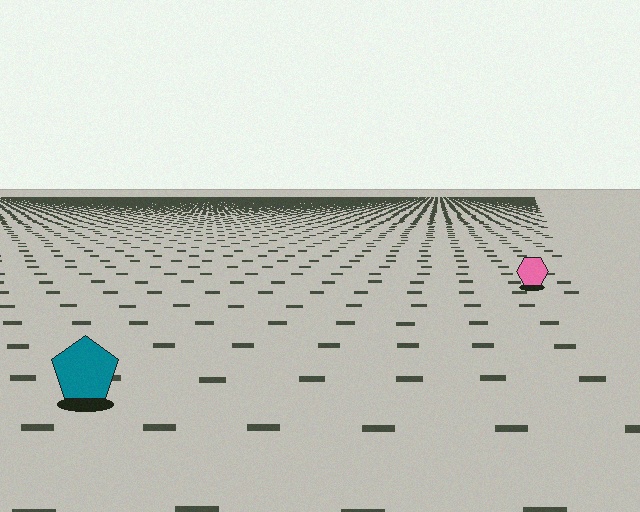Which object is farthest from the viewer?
The pink hexagon is farthest from the viewer. It appears smaller and the ground texture around it is denser.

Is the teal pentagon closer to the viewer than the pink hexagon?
Yes. The teal pentagon is closer — you can tell from the texture gradient: the ground texture is coarser near it.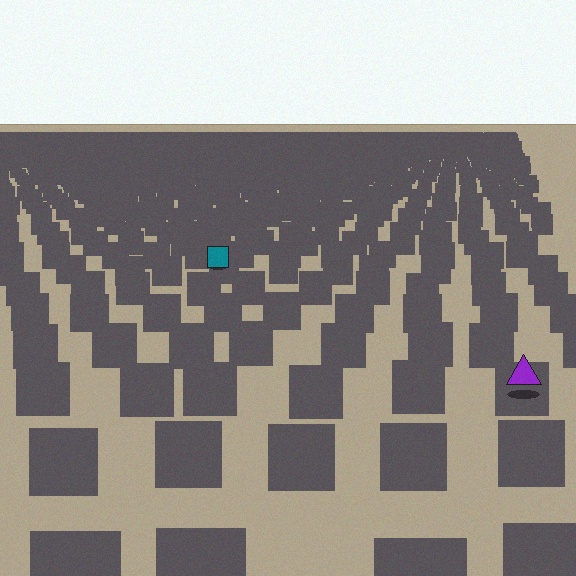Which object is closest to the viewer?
The purple triangle is closest. The texture marks near it are larger and more spread out.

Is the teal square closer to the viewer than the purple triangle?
No. The purple triangle is closer — you can tell from the texture gradient: the ground texture is coarser near it.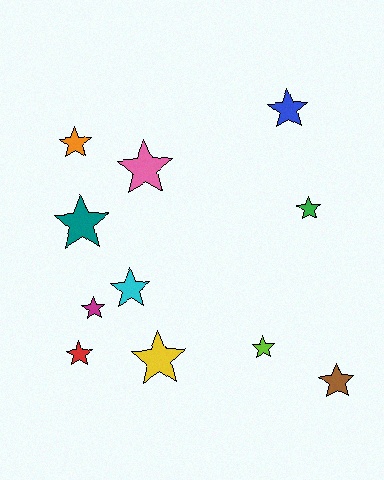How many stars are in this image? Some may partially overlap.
There are 11 stars.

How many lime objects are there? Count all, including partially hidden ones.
There is 1 lime object.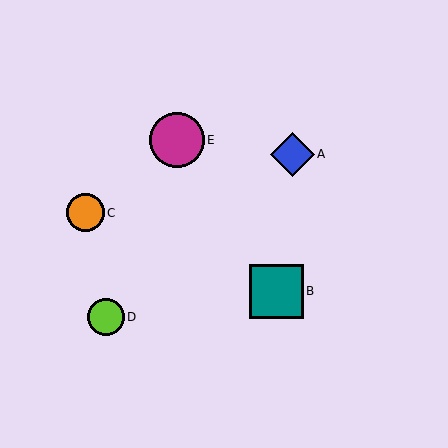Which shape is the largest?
The magenta circle (labeled E) is the largest.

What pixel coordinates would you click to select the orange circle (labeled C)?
Click at (85, 213) to select the orange circle C.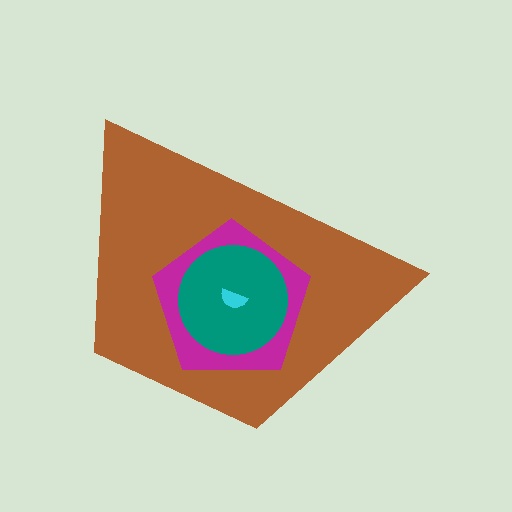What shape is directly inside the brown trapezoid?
The magenta pentagon.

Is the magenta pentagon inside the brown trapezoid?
Yes.